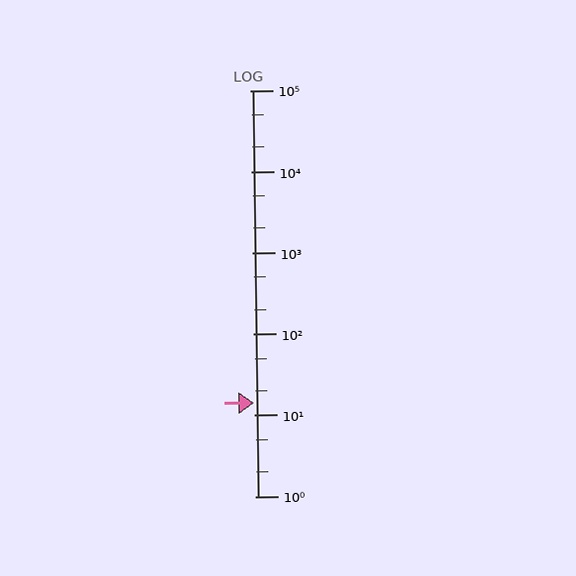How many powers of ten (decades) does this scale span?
The scale spans 5 decades, from 1 to 100000.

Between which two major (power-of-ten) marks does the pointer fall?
The pointer is between 10 and 100.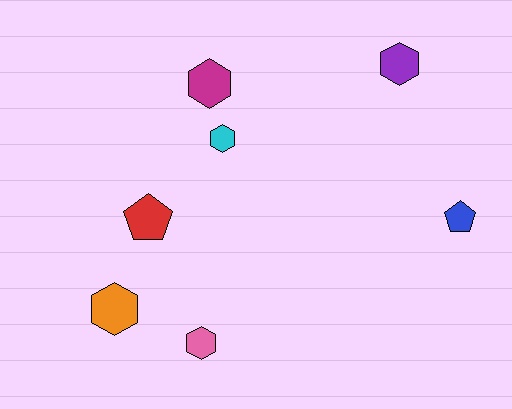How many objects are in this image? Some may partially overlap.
There are 7 objects.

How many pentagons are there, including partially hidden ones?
There are 2 pentagons.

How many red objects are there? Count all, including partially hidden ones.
There is 1 red object.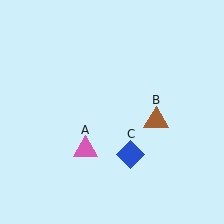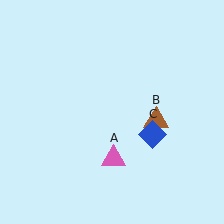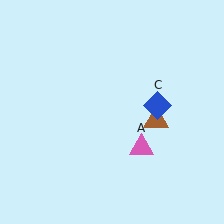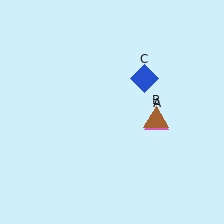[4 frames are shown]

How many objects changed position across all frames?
2 objects changed position: pink triangle (object A), blue diamond (object C).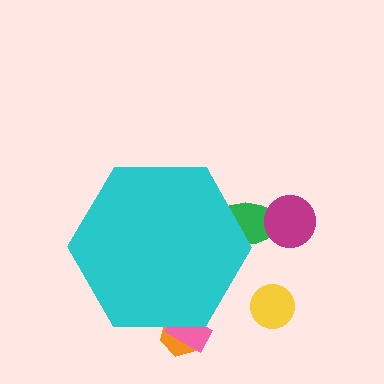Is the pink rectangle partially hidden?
Yes, the pink rectangle is partially hidden behind the cyan hexagon.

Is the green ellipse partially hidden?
Yes, the green ellipse is partially hidden behind the cyan hexagon.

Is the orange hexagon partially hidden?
Yes, the orange hexagon is partially hidden behind the cyan hexagon.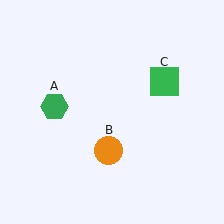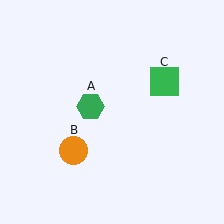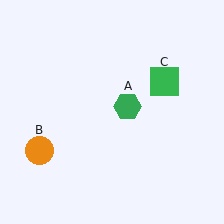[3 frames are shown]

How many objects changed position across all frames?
2 objects changed position: green hexagon (object A), orange circle (object B).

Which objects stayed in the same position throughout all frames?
Green square (object C) remained stationary.